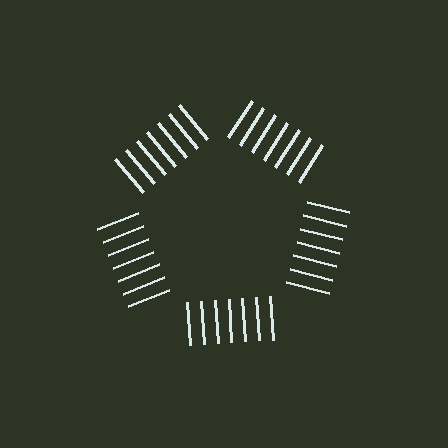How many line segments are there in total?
35 — 7 along each of the 5 edges.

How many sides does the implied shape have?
5 sides — the line-ends trace a pentagon.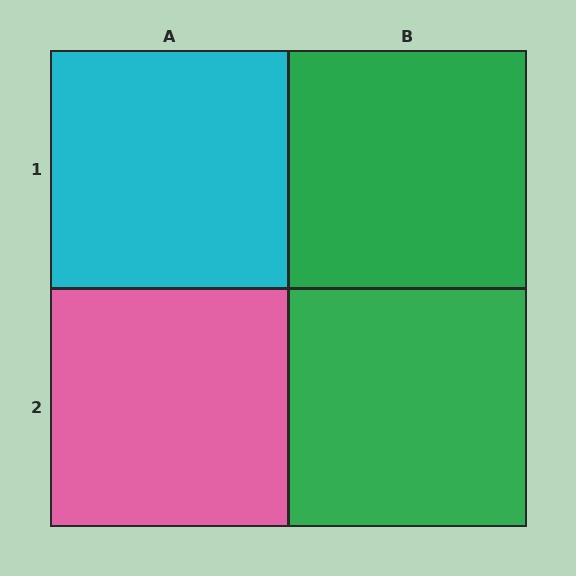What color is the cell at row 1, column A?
Cyan.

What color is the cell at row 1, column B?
Green.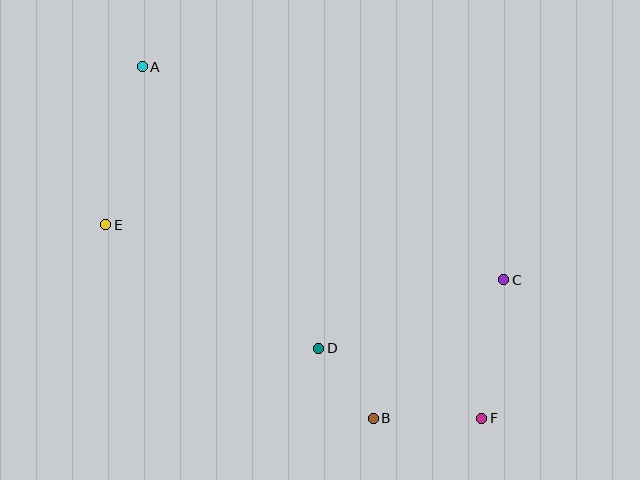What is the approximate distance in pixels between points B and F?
The distance between B and F is approximately 109 pixels.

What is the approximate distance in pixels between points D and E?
The distance between D and E is approximately 246 pixels.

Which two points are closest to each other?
Points B and D are closest to each other.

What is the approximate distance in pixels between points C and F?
The distance between C and F is approximately 140 pixels.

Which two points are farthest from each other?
Points A and F are farthest from each other.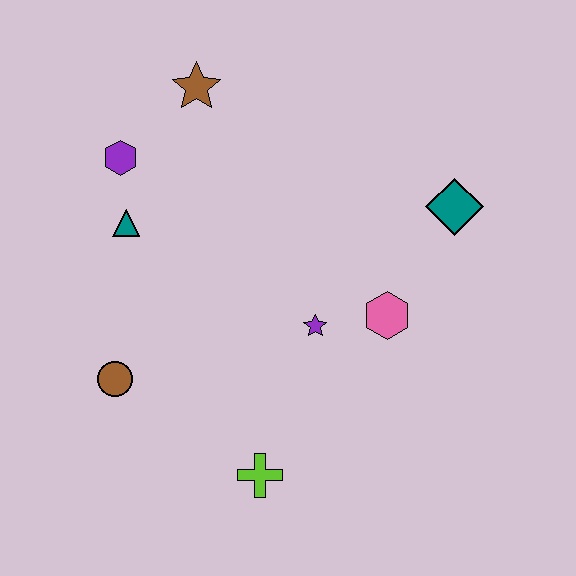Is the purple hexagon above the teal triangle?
Yes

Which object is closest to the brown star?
The purple hexagon is closest to the brown star.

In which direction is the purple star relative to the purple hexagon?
The purple star is to the right of the purple hexagon.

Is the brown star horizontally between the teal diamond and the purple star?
No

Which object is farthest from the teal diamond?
The brown circle is farthest from the teal diamond.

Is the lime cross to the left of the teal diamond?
Yes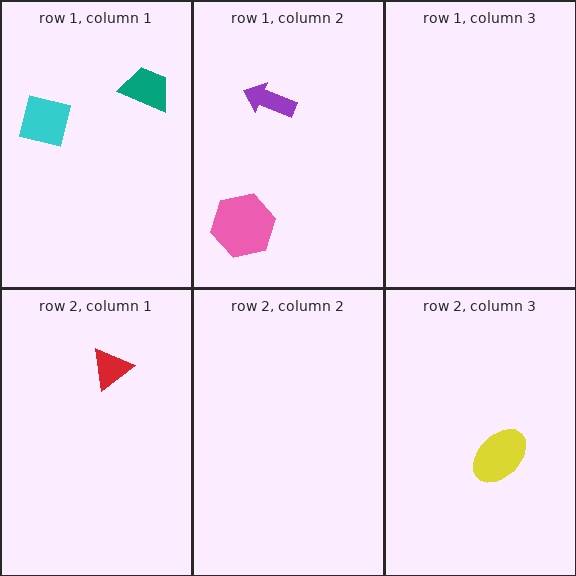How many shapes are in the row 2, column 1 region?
1.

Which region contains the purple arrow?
The row 1, column 2 region.